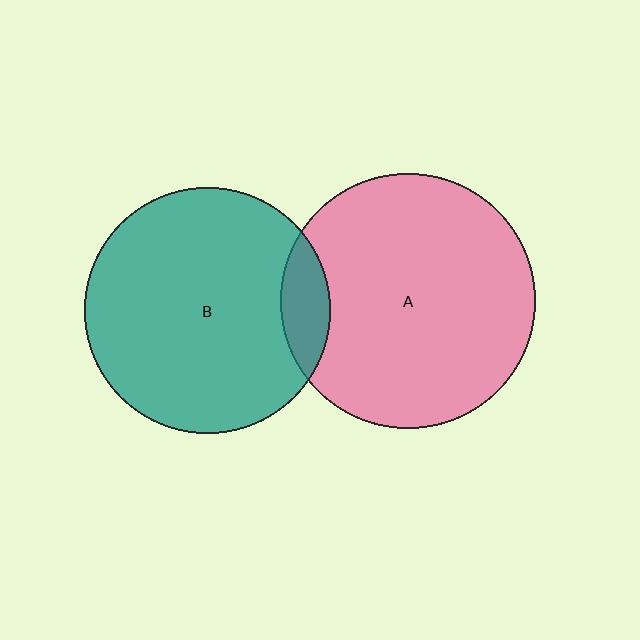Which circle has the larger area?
Circle A (pink).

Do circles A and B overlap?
Yes.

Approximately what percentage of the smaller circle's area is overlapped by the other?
Approximately 10%.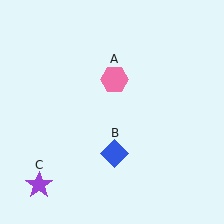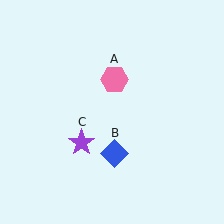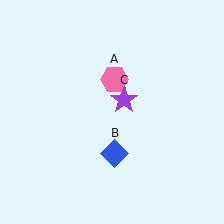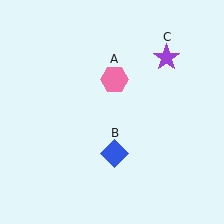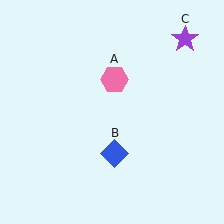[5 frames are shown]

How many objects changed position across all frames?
1 object changed position: purple star (object C).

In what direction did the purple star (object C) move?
The purple star (object C) moved up and to the right.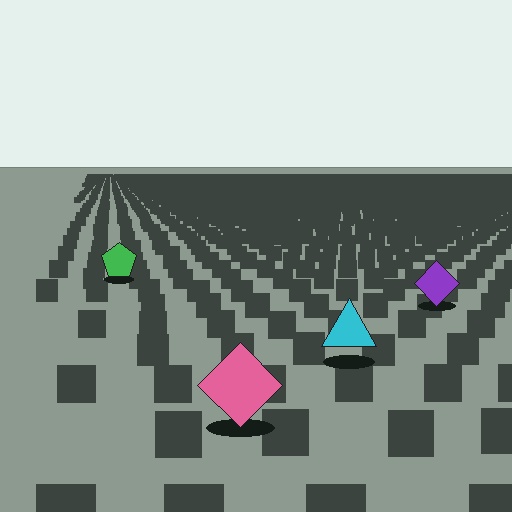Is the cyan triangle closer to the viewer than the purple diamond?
Yes. The cyan triangle is closer — you can tell from the texture gradient: the ground texture is coarser near it.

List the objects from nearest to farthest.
From nearest to farthest: the pink diamond, the cyan triangle, the purple diamond, the green pentagon.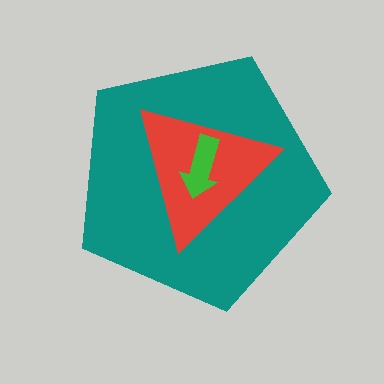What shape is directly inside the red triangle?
The green arrow.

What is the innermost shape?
The green arrow.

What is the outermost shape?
The teal pentagon.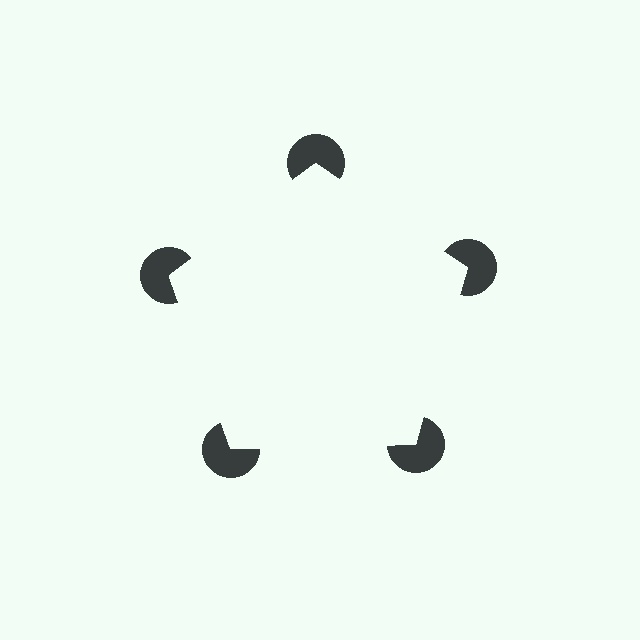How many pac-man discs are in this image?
There are 5 — one at each vertex of the illusory pentagon.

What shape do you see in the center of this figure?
An illusory pentagon — its edges are inferred from the aligned wedge cuts in the pac-man discs, not physically drawn.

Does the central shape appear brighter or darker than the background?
It typically appears slightly brighter than the background, even though no actual brightness change is drawn.